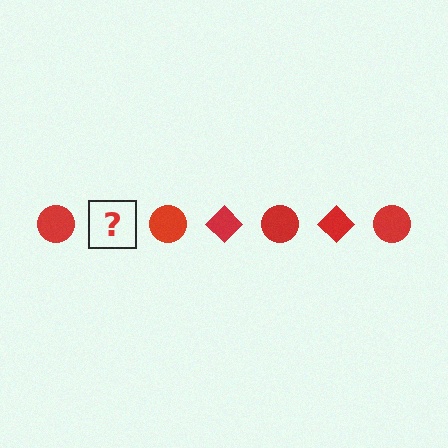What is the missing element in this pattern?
The missing element is a red diamond.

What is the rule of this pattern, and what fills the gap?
The rule is that the pattern cycles through circle, diamond shapes in red. The gap should be filled with a red diamond.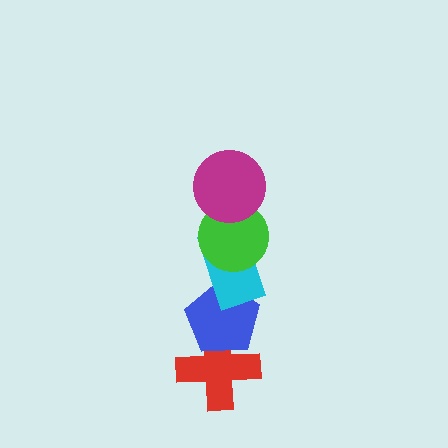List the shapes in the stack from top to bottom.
From top to bottom: the magenta circle, the green circle, the cyan rectangle, the blue pentagon, the red cross.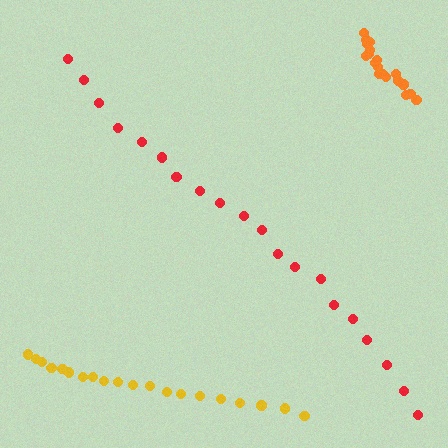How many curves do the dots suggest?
There are 3 distinct paths.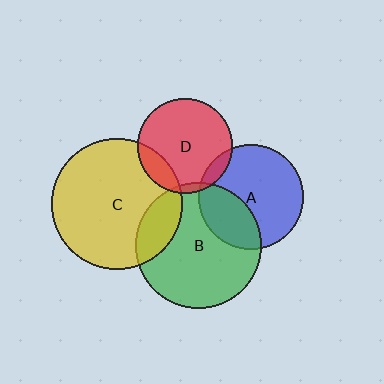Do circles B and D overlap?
Yes.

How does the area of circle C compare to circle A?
Approximately 1.6 times.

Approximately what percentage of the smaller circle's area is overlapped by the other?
Approximately 5%.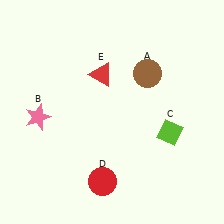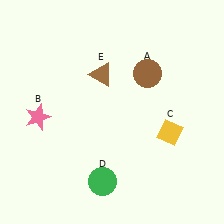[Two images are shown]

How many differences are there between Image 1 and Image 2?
There are 3 differences between the two images.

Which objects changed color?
C changed from lime to yellow. D changed from red to green. E changed from red to brown.